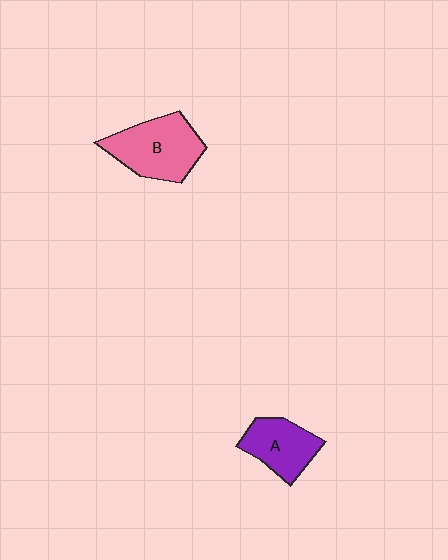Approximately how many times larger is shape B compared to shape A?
Approximately 1.4 times.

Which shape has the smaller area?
Shape A (purple).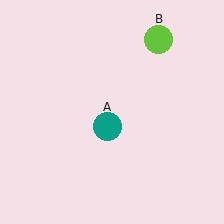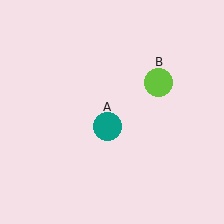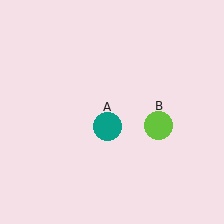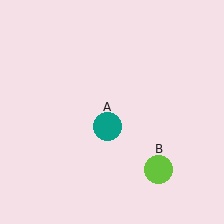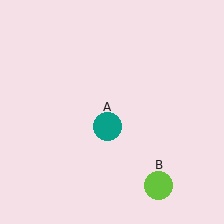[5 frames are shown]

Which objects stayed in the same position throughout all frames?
Teal circle (object A) remained stationary.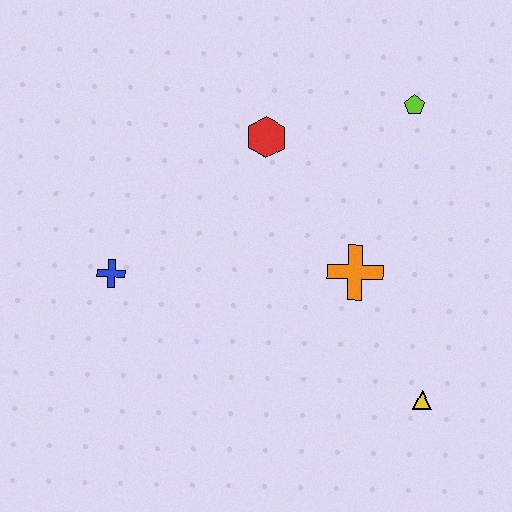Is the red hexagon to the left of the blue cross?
No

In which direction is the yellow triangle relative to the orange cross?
The yellow triangle is below the orange cross.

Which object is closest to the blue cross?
The red hexagon is closest to the blue cross.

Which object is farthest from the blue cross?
The lime pentagon is farthest from the blue cross.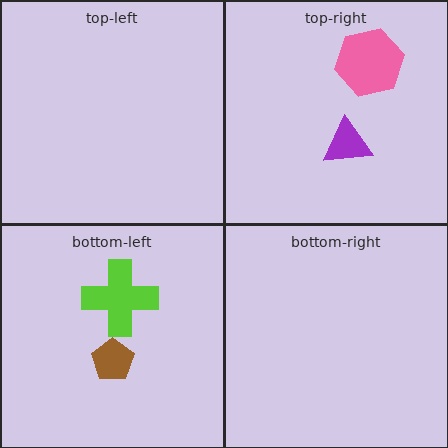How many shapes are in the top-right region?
2.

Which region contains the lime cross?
The bottom-left region.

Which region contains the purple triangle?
The top-right region.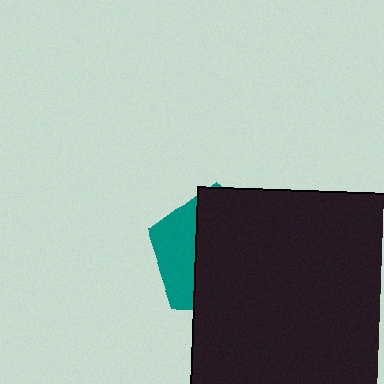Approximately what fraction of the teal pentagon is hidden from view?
Roughly 69% of the teal pentagon is hidden behind the black rectangle.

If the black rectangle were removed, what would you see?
You would see the complete teal pentagon.